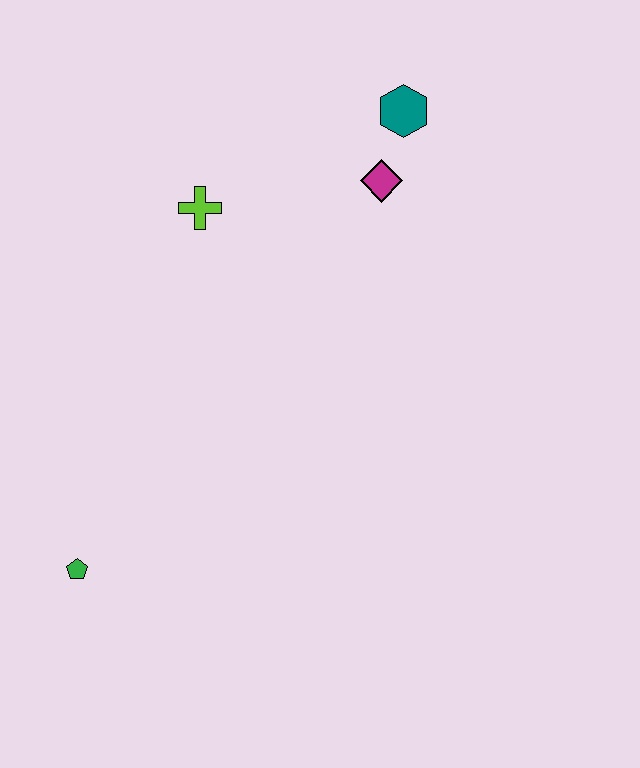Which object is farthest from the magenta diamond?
The green pentagon is farthest from the magenta diamond.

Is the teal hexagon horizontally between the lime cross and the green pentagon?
No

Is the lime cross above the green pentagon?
Yes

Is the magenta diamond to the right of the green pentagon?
Yes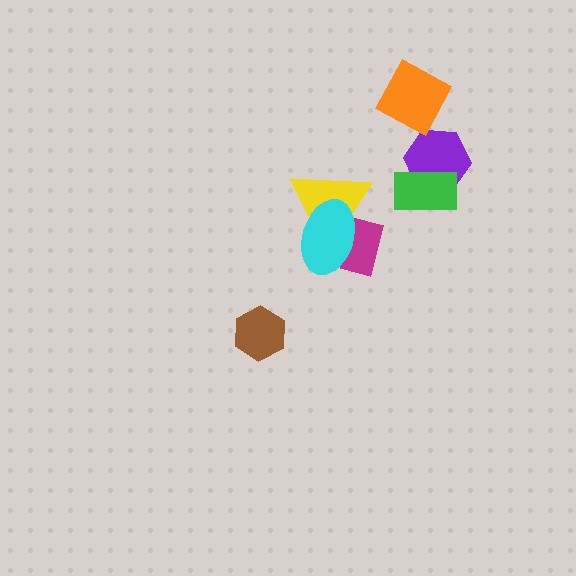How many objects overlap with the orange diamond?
0 objects overlap with the orange diamond.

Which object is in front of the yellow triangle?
The cyan ellipse is in front of the yellow triangle.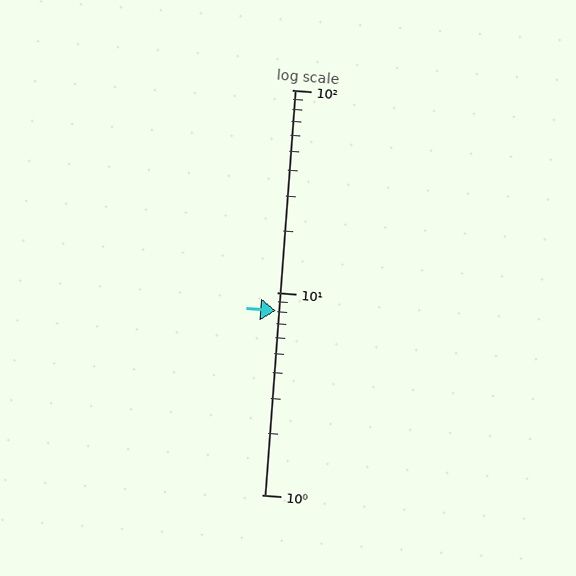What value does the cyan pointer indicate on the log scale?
The pointer indicates approximately 8.1.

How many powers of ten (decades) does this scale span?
The scale spans 2 decades, from 1 to 100.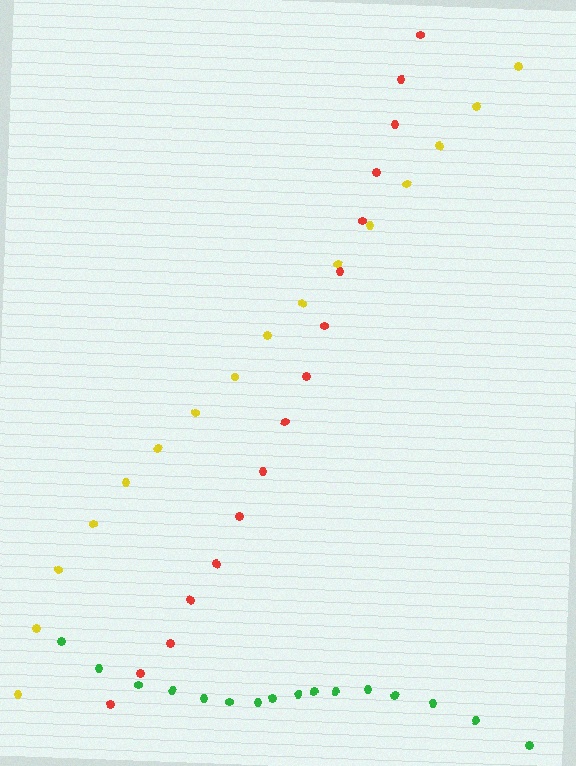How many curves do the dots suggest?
There are 3 distinct paths.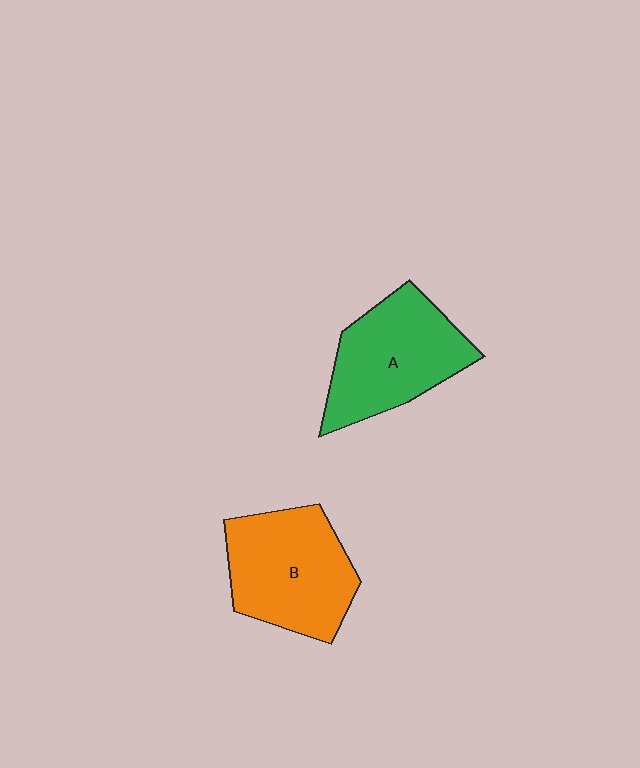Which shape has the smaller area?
Shape A (green).